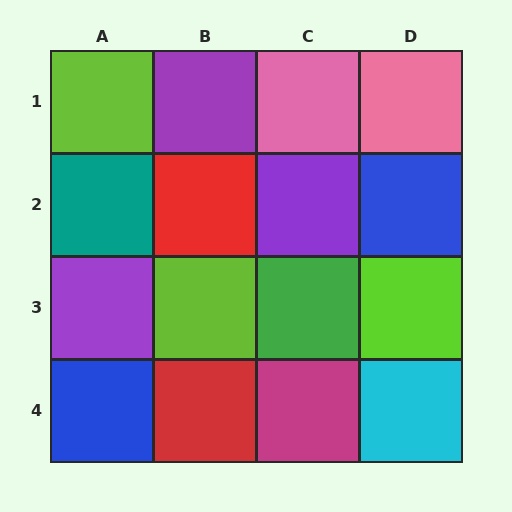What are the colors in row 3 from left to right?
Purple, lime, green, lime.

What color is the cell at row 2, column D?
Blue.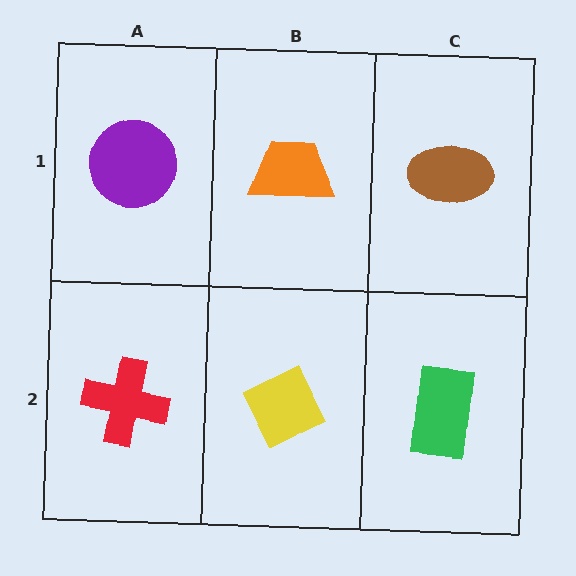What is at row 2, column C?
A green rectangle.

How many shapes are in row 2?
3 shapes.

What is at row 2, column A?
A red cross.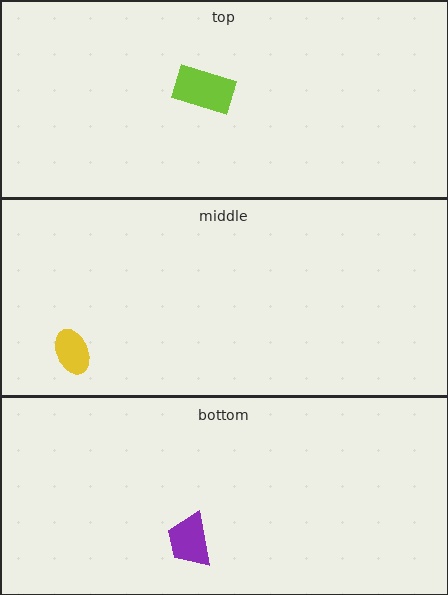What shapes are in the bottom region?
The purple trapezoid.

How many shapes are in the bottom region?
1.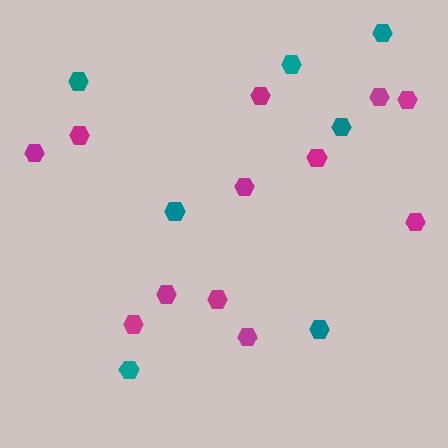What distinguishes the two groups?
There are 2 groups: one group of teal hexagons (7) and one group of magenta hexagons (12).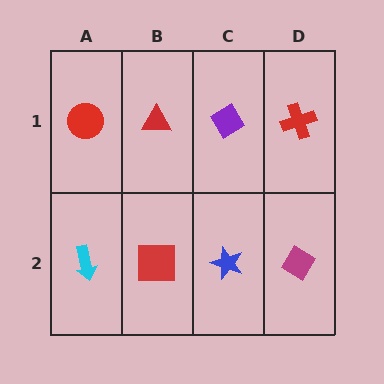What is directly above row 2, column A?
A red circle.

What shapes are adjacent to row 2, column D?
A red cross (row 1, column D), a blue star (row 2, column C).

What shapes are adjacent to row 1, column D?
A magenta diamond (row 2, column D), a purple diamond (row 1, column C).